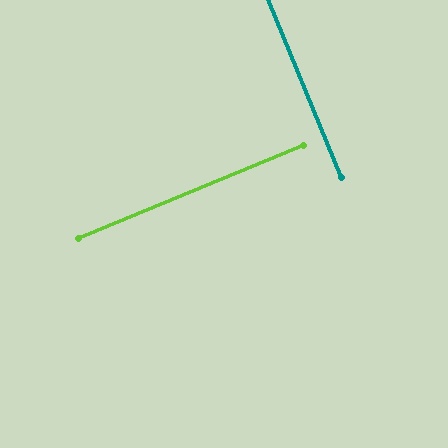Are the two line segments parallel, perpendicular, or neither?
Perpendicular — they meet at approximately 90°.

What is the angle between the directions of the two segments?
Approximately 90 degrees.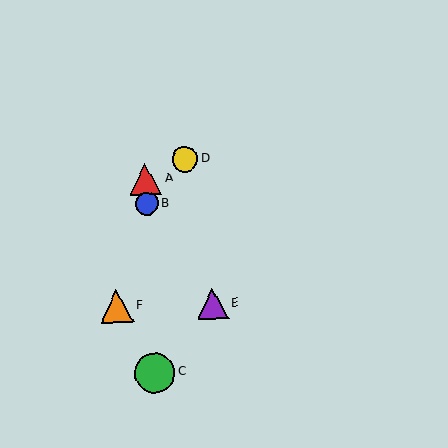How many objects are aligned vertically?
3 objects (A, B, C) are aligned vertically.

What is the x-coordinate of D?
Object D is at x≈185.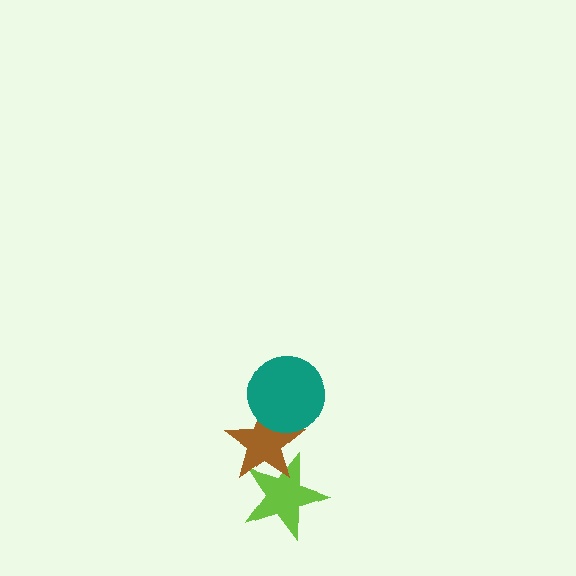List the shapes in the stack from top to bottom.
From top to bottom: the teal circle, the brown star, the lime star.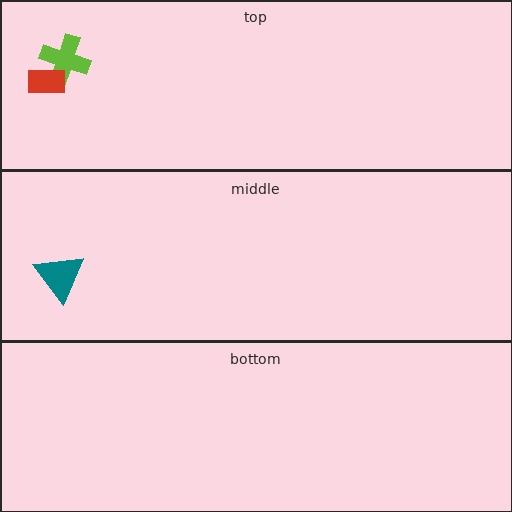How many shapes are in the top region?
2.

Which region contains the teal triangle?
The middle region.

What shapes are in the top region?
The lime cross, the red rectangle.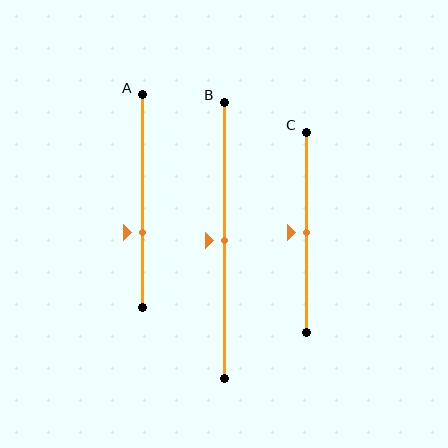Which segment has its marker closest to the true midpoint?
Segment B has its marker closest to the true midpoint.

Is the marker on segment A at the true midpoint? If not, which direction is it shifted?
No, the marker on segment A is shifted downward by about 15% of the segment length.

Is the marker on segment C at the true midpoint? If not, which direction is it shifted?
Yes, the marker on segment C is at the true midpoint.